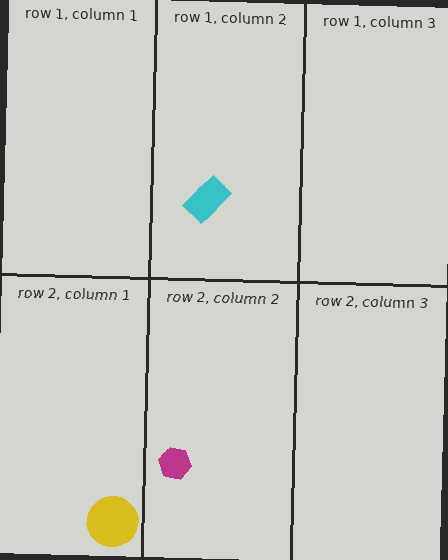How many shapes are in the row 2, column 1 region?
1.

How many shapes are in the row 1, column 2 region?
1.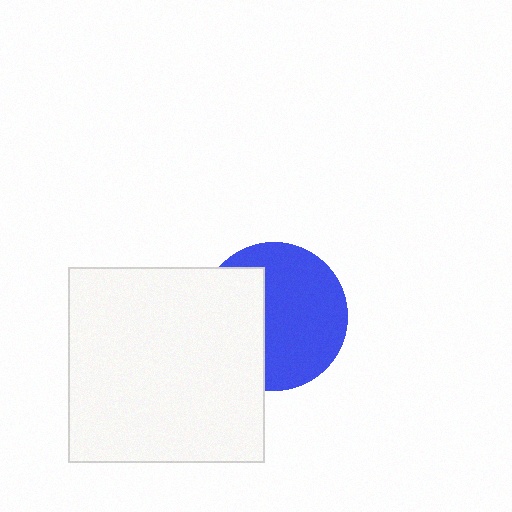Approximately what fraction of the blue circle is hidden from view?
Roughly 38% of the blue circle is hidden behind the white square.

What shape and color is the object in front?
The object in front is a white square.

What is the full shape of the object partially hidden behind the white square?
The partially hidden object is a blue circle.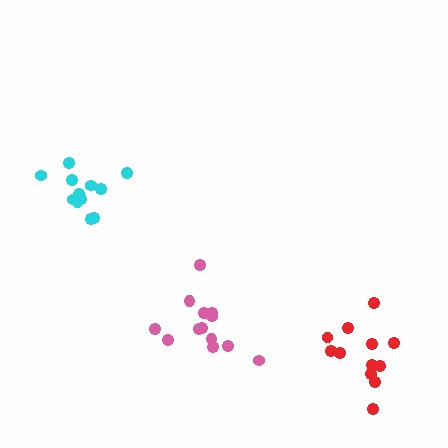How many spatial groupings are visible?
There are 3 spatial groupings.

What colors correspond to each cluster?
The clusters are colored: cyan, red, pink.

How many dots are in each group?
Group 1: 12 dots, Group 2: 12 dots, Group 3: 13 dots (37 total).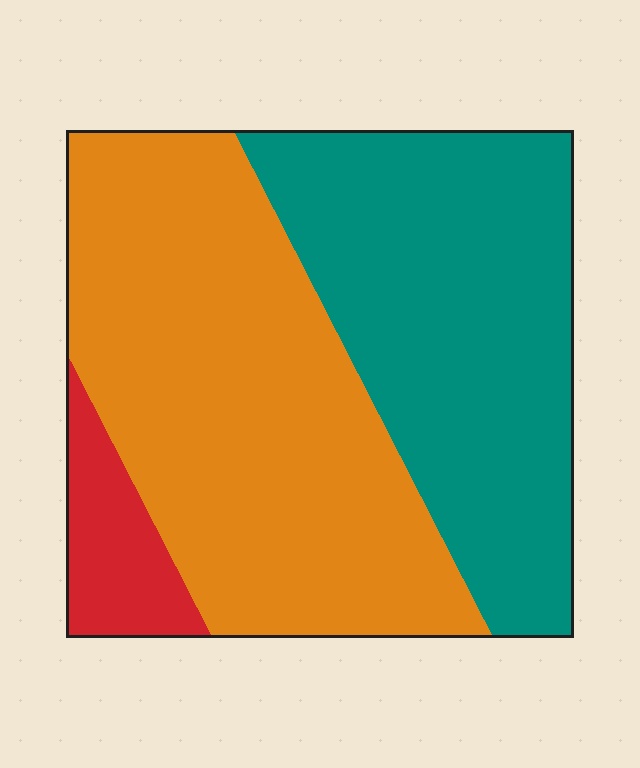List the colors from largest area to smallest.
From largest to smallest: orange, teal, red.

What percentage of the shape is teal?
Teal covers roughly 40% of the shape.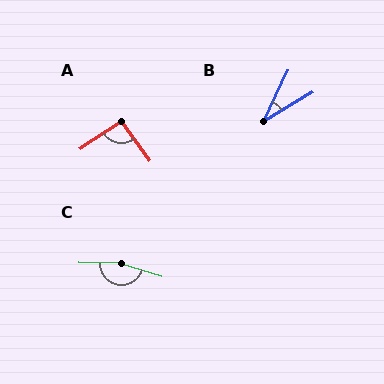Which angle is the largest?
C, at approximately 164 degrees.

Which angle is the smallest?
B, at approximately 33 degrees.